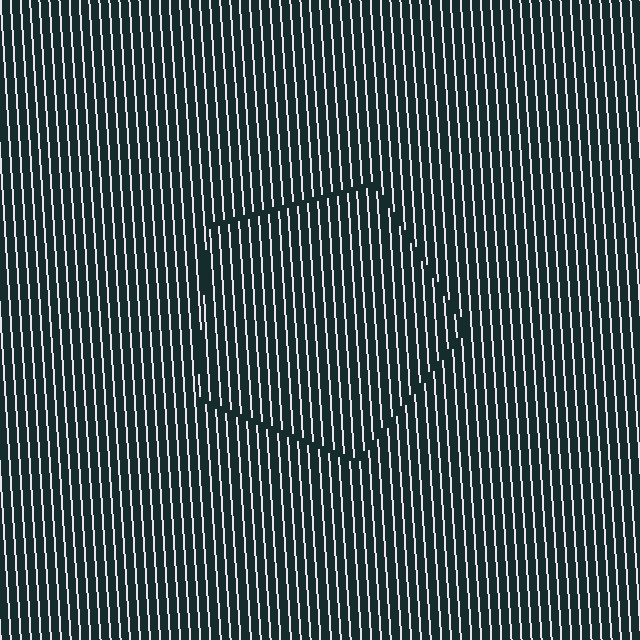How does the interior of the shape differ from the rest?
The interior of the shape contains the same grating, shifted by half a period — the contour is defined by the phase discontinuity where line-ends from the inner and outer gratings abut.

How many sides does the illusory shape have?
5 sides — the line-ends trace a pentagon.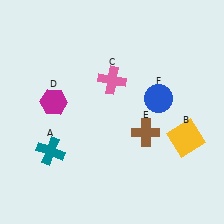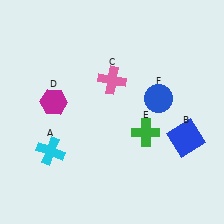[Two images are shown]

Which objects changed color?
A changed from teal to cyan. B changed from yellow to blue. E changed from brown to green.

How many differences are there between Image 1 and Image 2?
There are 3 differences between the two images.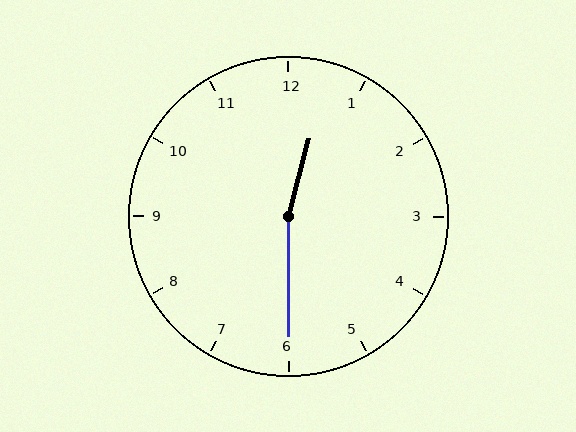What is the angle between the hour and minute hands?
Approximately 165 degrees.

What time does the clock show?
12:30.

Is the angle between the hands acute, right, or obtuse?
It is obtuse.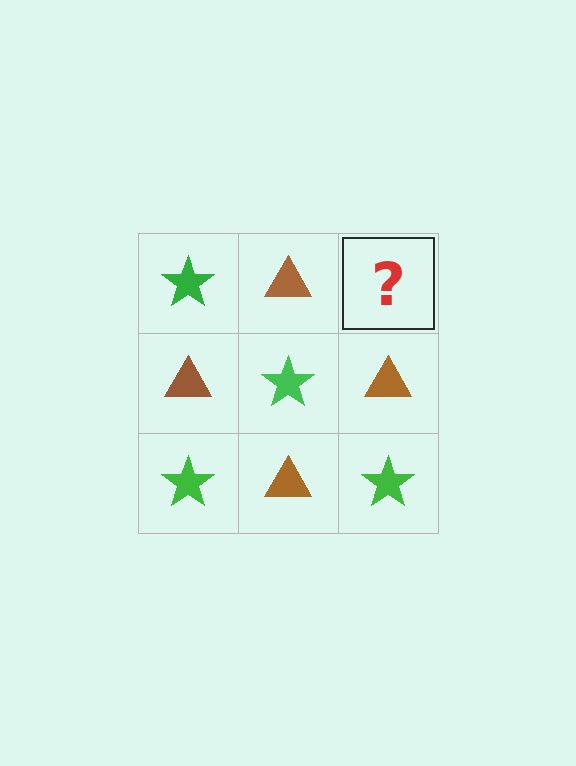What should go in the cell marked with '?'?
The missing cell should contain a green star.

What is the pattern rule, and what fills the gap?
The rule is that it alternates green star and brown triangle in a checkerboard pattern. The gap should be filled with a green star.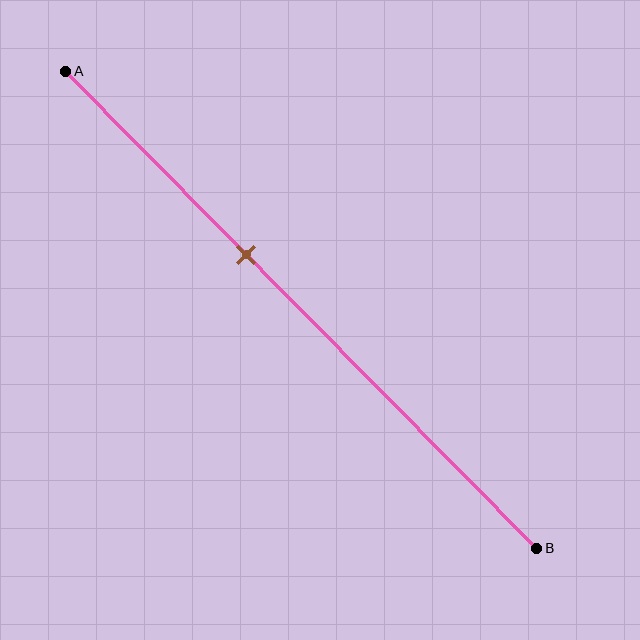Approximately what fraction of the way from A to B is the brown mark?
The brown mark is approximately 40% of the way from A to B.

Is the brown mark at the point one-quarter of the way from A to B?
No, the mark is at about 40% from A, not at the 25% one-quarter point.